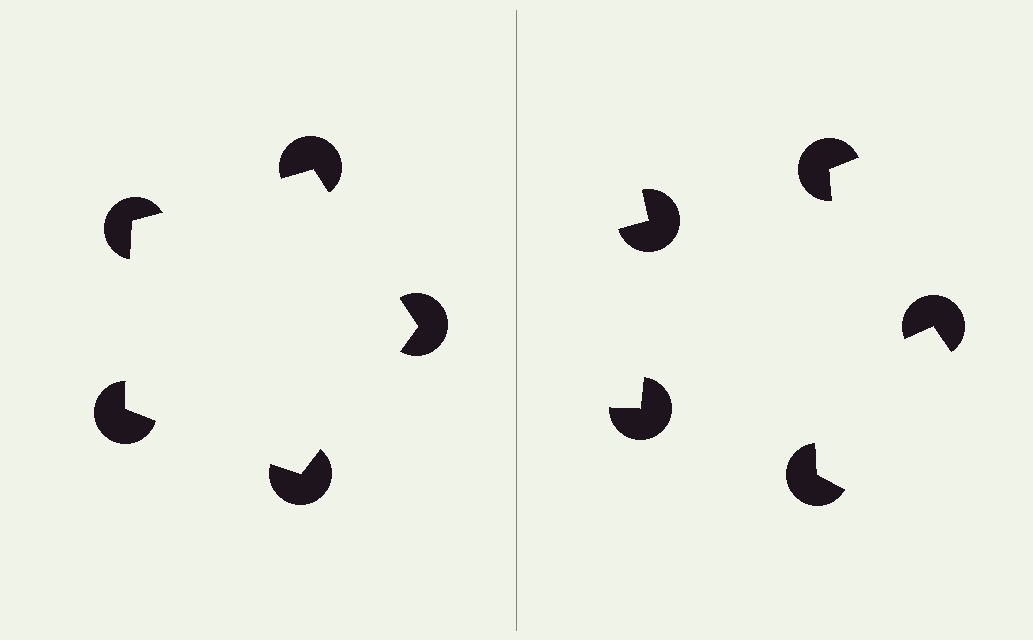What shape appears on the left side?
An illusory pentagon.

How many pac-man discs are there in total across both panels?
10 — 5 on each side.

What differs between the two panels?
The pac-man discs are positioned identically on both sides; only the wedge orientations differ. On the left they align to a pentagon; on the right they are misaligned.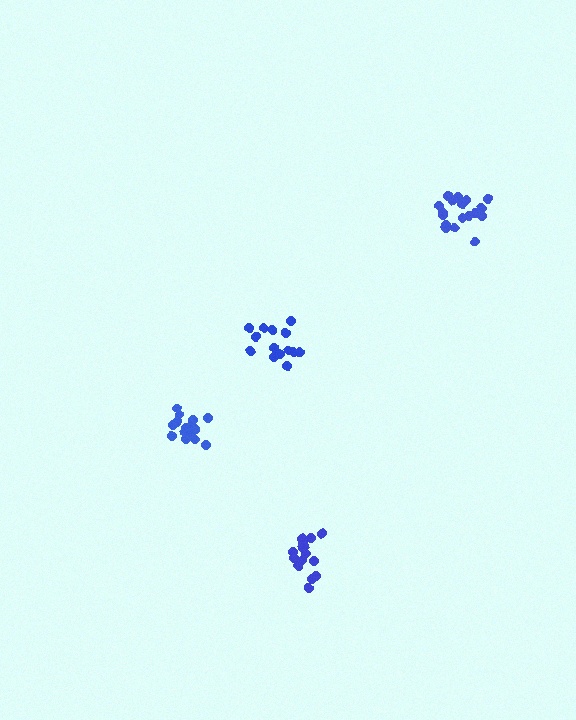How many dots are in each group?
Group 1: 14 dots, Group 2: 15 dots, Group 3: 15 dots, Group 4: 18 dots (62 total).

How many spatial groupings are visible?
There are 4 spatial groupings.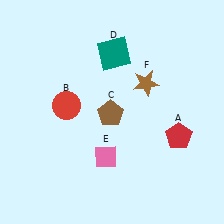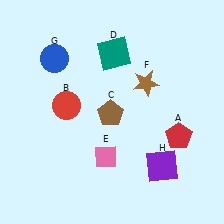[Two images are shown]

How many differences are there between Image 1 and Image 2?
There are 2 differences between the two images.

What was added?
A blue circle (G), a purple square (H) were added in Image 2.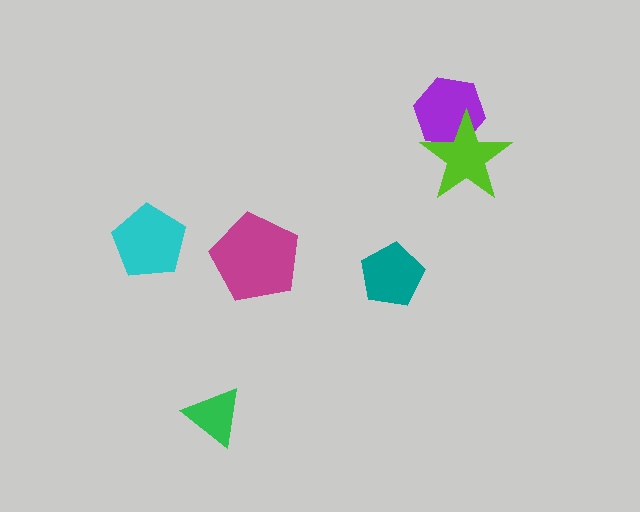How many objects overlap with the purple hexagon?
1 object overlaps with the purple hexagon.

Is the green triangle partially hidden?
No, no other shape covers it.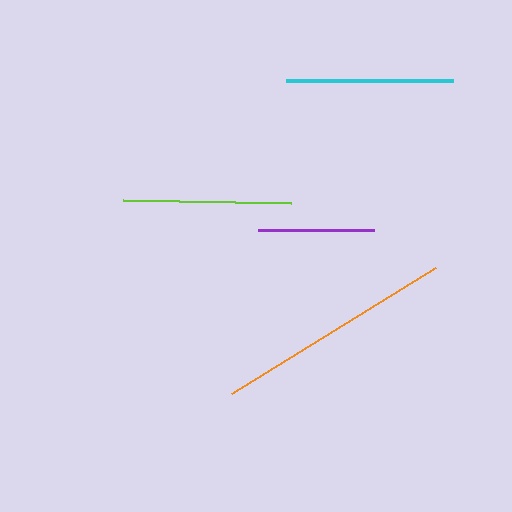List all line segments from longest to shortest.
From longest to shortest: orange, lime, cyan, purple.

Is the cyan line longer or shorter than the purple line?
The cyan line is longer than the purple line.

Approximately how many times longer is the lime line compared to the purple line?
The lime line is approximately 1.4 times the length of the purple line.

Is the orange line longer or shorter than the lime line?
The orange line is longer than the lime line.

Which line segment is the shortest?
The purple line is the shortest at approximately 116 pixels.